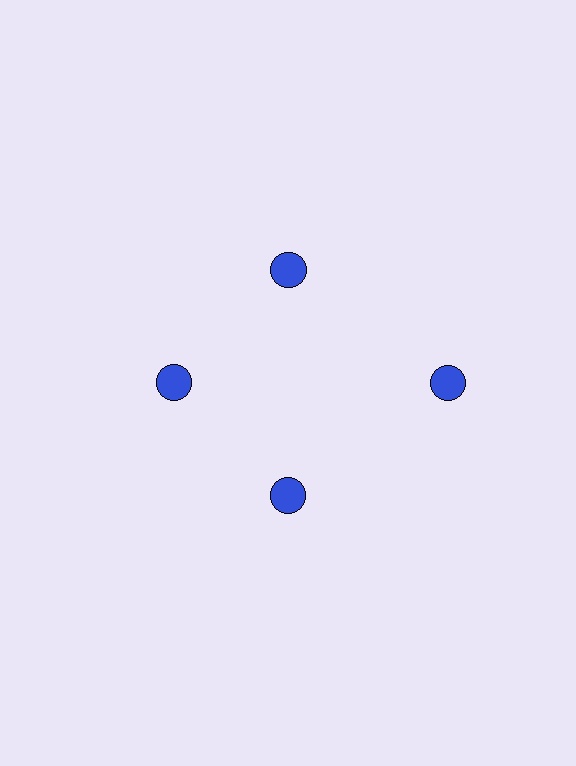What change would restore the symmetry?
The symmetry would be restored by moving it inward, back onto the ring so that all 4 circles sit at equal angles and equal distance from the center.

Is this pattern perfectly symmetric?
No. The 4 blue circles are arranged in a ring, but one element near the 3 o'clock position is pushed outward from the center, breaking the 4-fold rotational symmetry.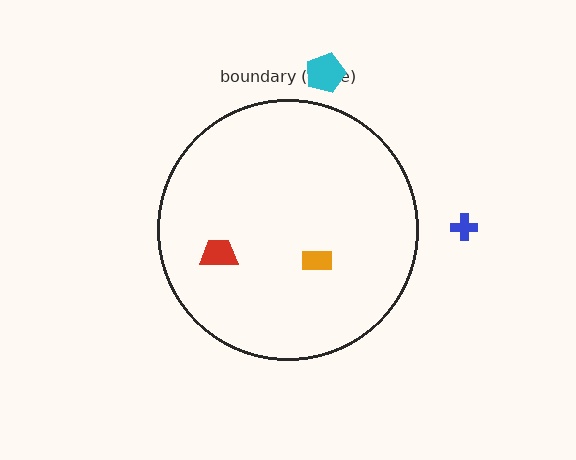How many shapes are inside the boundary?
2 inside, 2 outside.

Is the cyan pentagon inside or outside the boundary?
Outside.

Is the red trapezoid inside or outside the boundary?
Inside.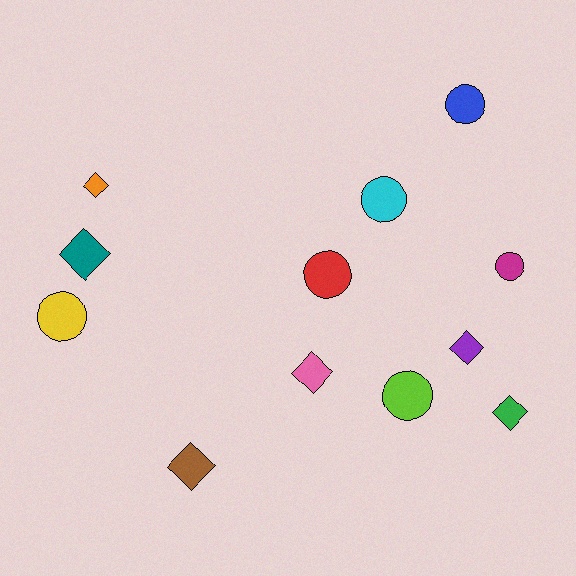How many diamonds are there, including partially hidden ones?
There are 6 diamonds.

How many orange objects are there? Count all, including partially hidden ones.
There is 1 orange object.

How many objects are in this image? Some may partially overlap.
There are 12 objects.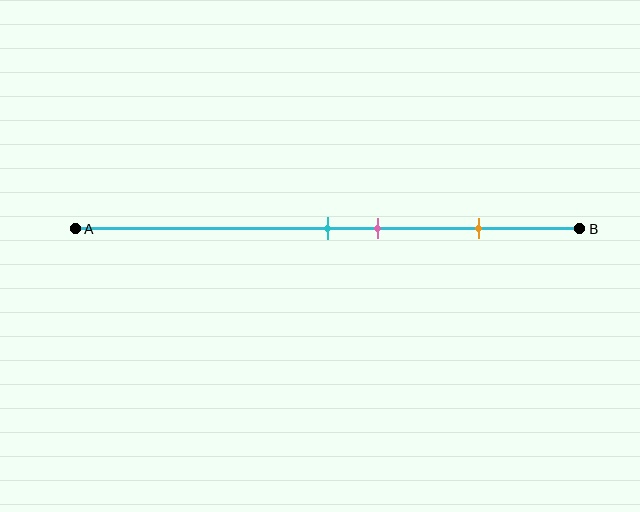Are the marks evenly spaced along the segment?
No, the marks are not evenly spaced.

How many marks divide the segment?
There are 3 marks dividing the segment.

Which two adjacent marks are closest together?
The cyan and pink marks are the closest adjacent pair.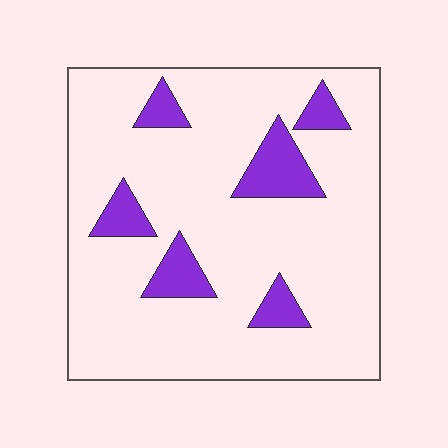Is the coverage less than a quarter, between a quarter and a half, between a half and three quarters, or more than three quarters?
Less than a quarter.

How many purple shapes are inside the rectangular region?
6.